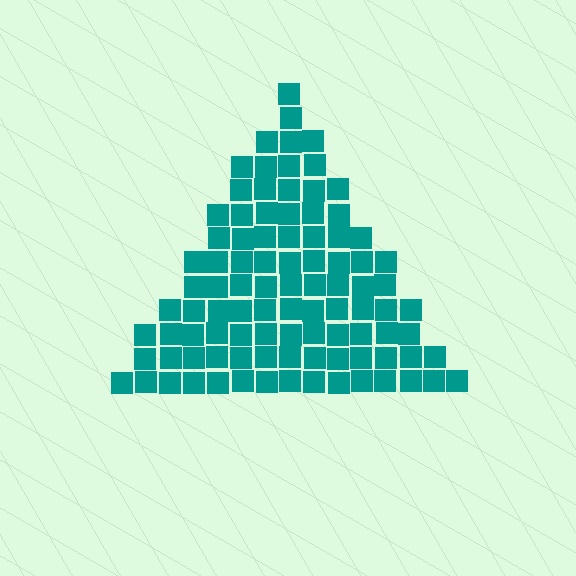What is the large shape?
The large shape is a triangle.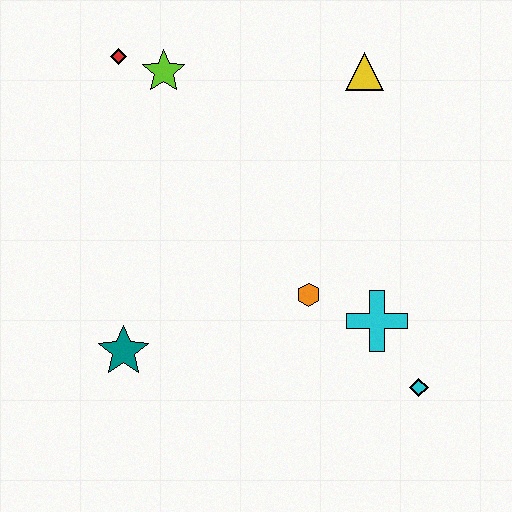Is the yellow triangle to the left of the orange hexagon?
No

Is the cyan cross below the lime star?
Yes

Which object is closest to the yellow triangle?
The lime star is closest to the yellow triangle.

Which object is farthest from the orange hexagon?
The red diamond is farthest from the orange hexagon.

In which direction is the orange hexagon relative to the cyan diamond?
The orange hexagon is to the left of the cyan diamond.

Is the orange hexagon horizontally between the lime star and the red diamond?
No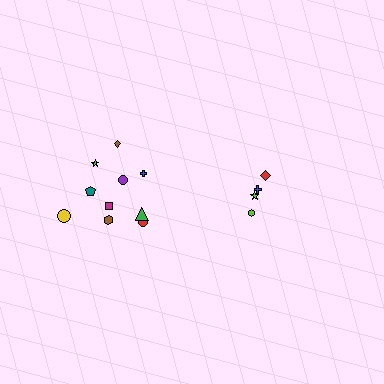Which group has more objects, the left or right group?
The left group.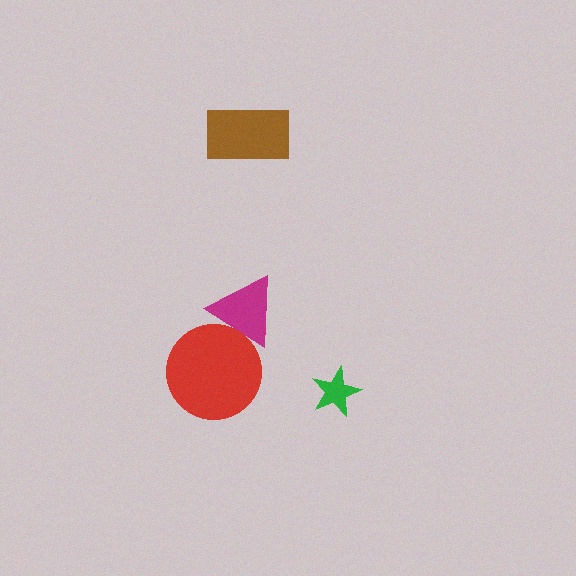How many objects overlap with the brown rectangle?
0 objects overlap with the brown rectangle.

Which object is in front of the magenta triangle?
The red circle is in front of the magenta triangle.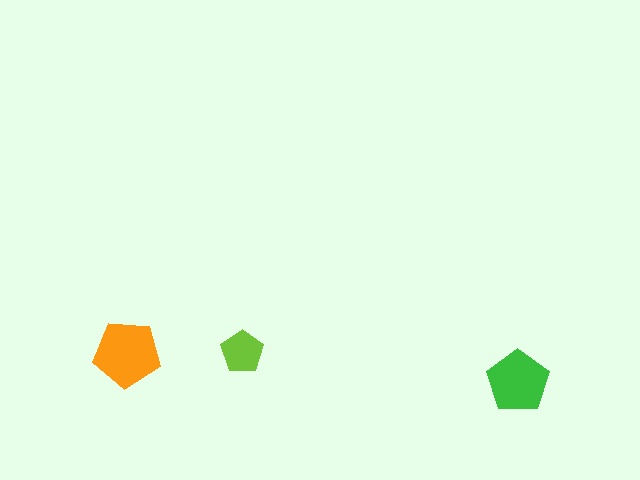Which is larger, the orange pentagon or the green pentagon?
The orange one.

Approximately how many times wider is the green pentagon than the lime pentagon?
About 1.5 times wider.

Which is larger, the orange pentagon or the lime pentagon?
The orange one.